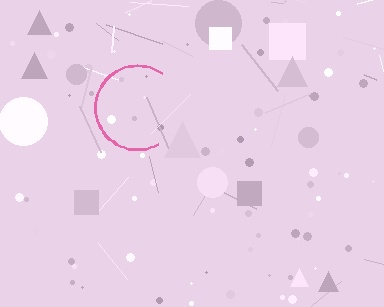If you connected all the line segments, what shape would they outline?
They would outline a circle.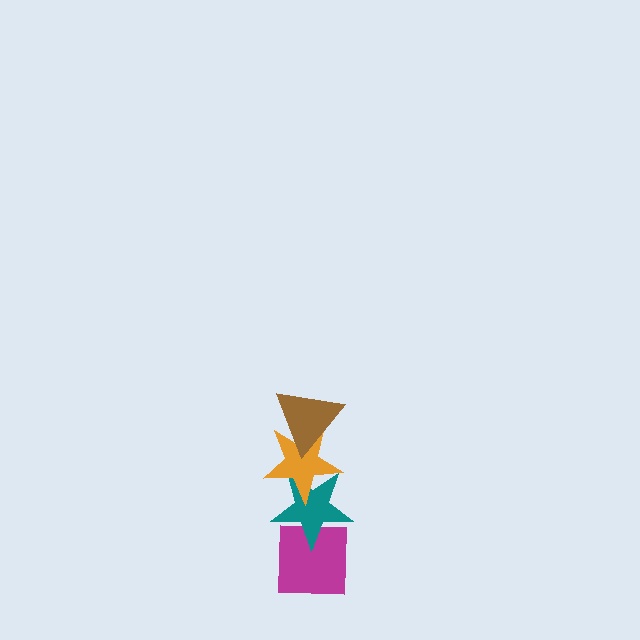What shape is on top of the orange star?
The brown triangle is on top of the orange star.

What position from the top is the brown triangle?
The brown triangle is 1st from the top.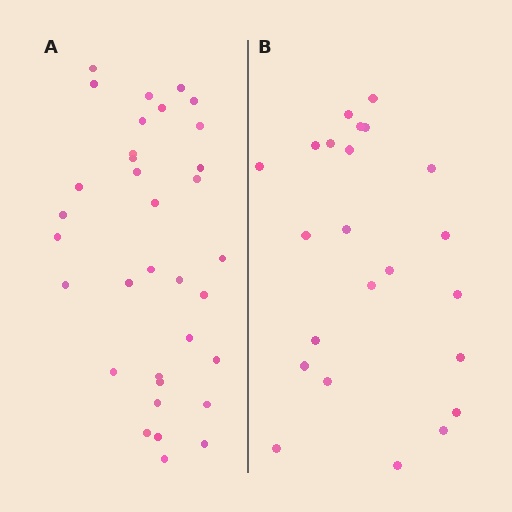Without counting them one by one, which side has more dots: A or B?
Region A (the left region) has more dots.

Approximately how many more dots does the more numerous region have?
Region A has roughly 12 or so more dots than region B.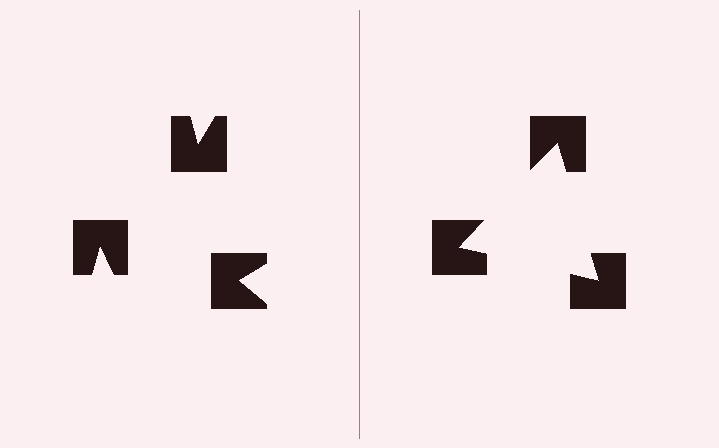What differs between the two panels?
The notched squares are positioned identically on both sides; only the wedge orientations differ. On the right they align to a triangle; on the left they are misaligned.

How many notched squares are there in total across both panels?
6 — 3 on each side.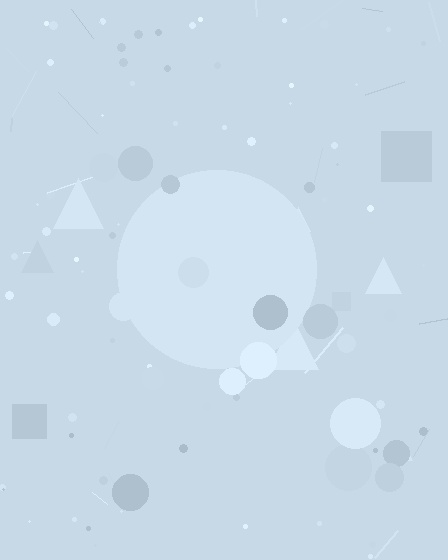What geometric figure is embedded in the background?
A circle is embedded in the background.